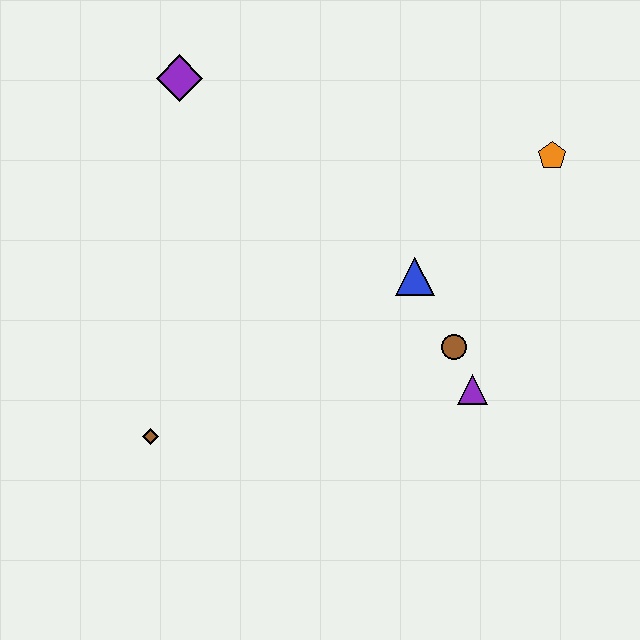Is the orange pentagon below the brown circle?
No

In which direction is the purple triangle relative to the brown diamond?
The purple triangle is to the right of the brown diamond.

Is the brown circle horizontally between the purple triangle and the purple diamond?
Yes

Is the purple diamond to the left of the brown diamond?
No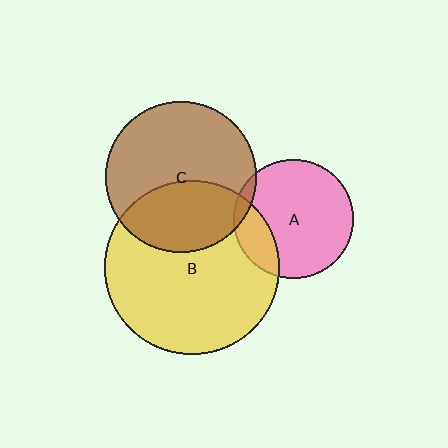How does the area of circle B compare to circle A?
Approximately 2.1 times.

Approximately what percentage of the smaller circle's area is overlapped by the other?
Approximately 20%.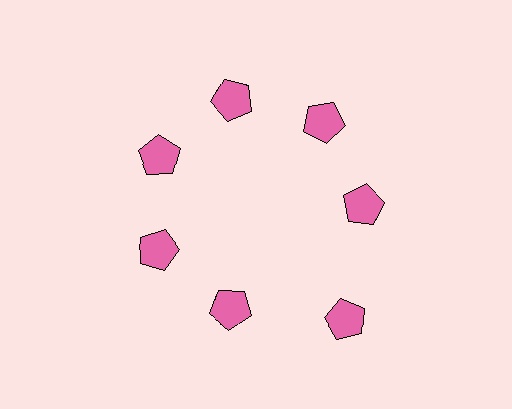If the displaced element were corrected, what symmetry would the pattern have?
It would have 7-fold rotational symmetry — the pattern would map onto itself every 51 degrees.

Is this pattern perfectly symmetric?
No. The 7 pink pentagons are arranged in a ring, but one element near the 5 o'clock position is pushed outward from the center, breaking the 7-fold rotational symmetry.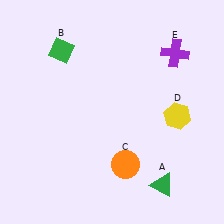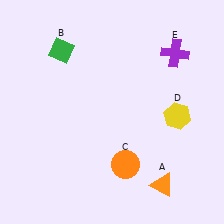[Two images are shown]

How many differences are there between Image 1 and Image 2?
There is 1 difference between the two images.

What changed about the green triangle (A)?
In Image 1, A is green. In Image 2, it changed to orange.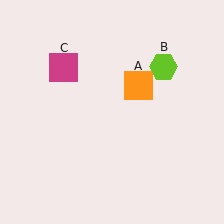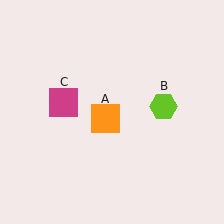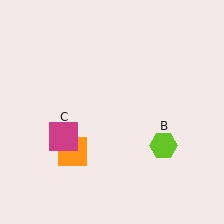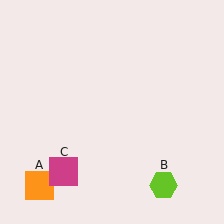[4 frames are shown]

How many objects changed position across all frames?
3 objects changed position: orange square (object A), lime hexagon (object B), magenta square (object C).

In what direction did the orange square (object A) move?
The orange square (object A) moved down and to the left.